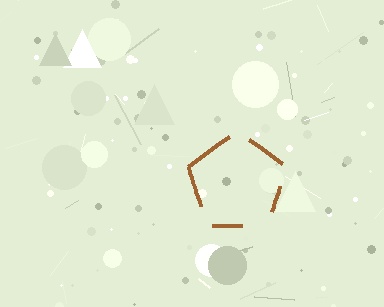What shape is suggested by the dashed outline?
The dashed outline suggests a pentagon.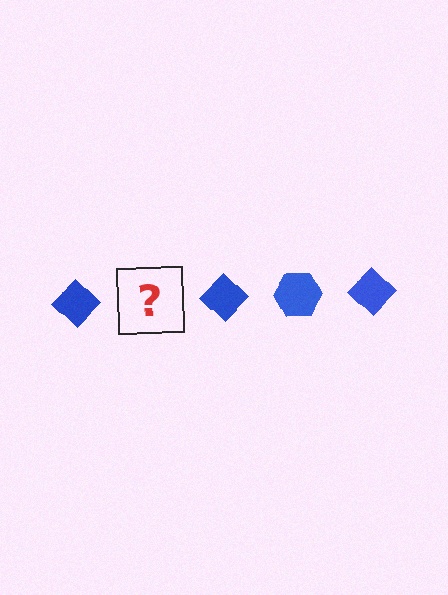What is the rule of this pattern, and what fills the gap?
The rule is that the pattern cycles through diamond, hexagon shapes in blue. The gap should be filled with a blue hexagon.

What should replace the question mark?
The question mark should be replaced with a blue hexagon.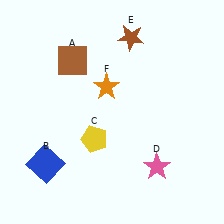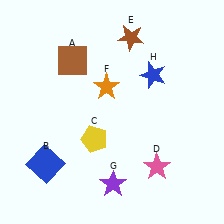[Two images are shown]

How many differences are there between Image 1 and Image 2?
There are 2 differences between the two images.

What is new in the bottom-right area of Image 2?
A purple star (G) was added in the bottom-right area of Image 2.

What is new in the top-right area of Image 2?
A blue star (H) was added in the top-right area of Image 2.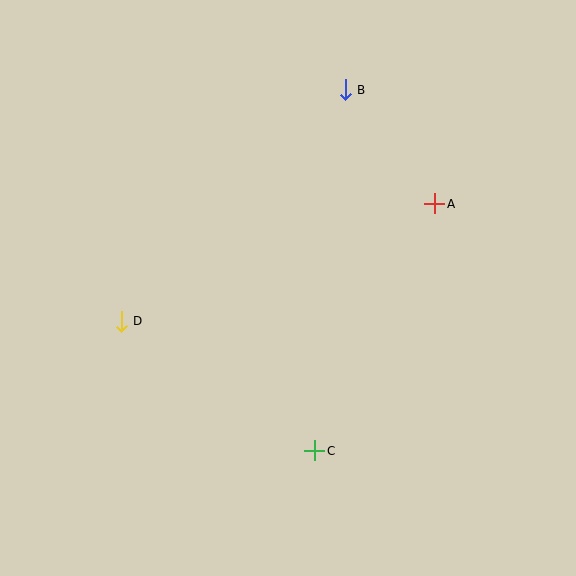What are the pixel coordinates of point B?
Point B is at (345, 90).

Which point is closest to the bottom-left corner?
Point D is closest to the bottom-left corner.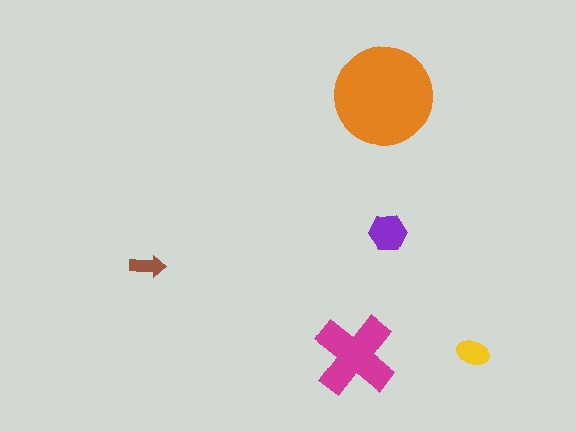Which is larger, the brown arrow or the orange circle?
The orange circle.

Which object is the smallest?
The brown arrow.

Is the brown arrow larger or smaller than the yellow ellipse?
Smaller.